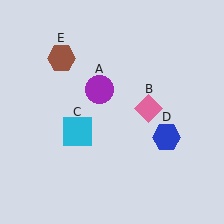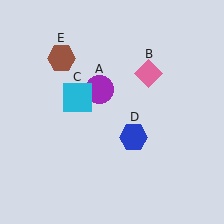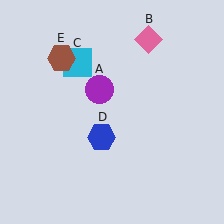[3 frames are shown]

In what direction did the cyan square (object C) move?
The cyan square (object C) moved up.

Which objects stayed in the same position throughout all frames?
Purple circle (object A) and brown hexagon (object E) remained stationary.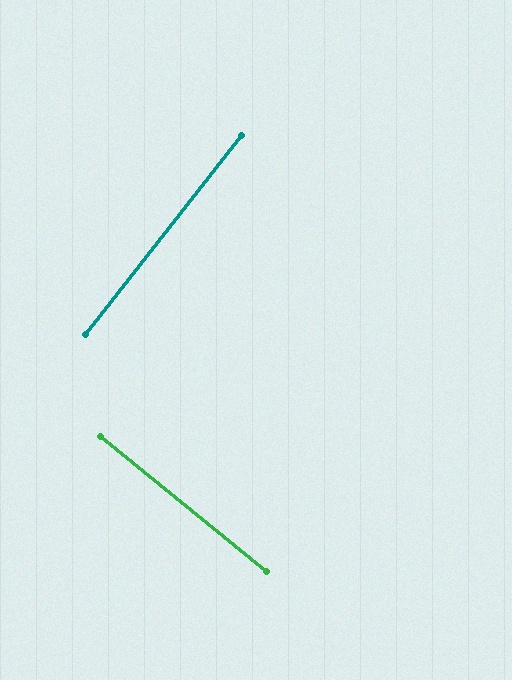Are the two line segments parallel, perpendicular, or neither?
Perpendicular — they meet at approximately 89°.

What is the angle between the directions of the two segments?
Approximately 89 degrees.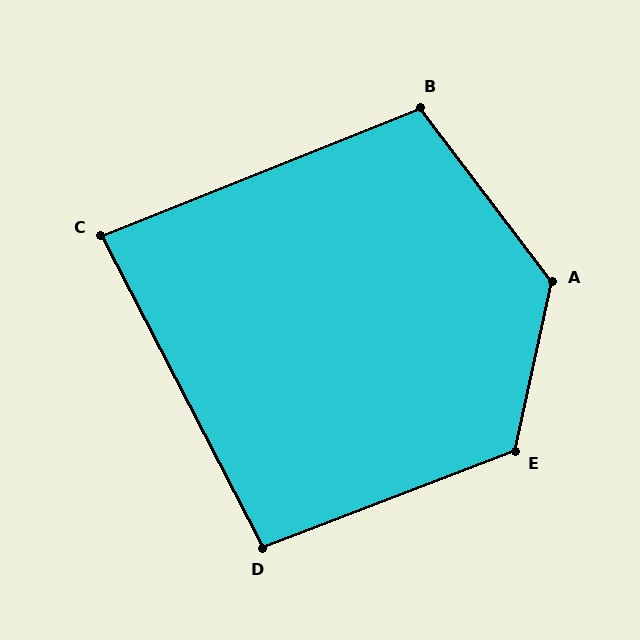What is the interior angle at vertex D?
Approximately 96 degrees (obtuse).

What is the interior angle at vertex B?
Approximately 105 degrees (obtuse).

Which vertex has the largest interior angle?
A, at approximately 131 degrees.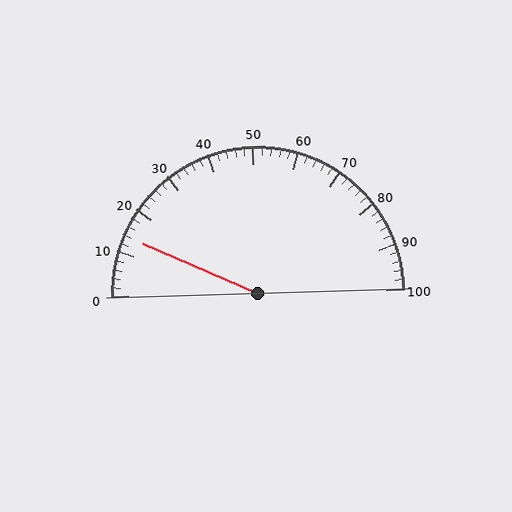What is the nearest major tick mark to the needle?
The nearest major tick mark is 10.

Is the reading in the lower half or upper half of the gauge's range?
The reading is in the lower half of the range (0 to 100).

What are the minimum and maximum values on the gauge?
The gauge ranges from 0 to 100.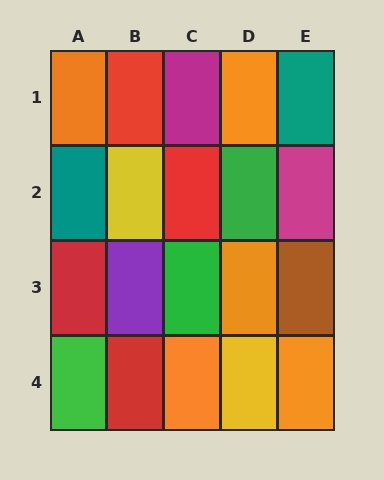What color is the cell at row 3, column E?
Brown.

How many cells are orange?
5 cells are orange.